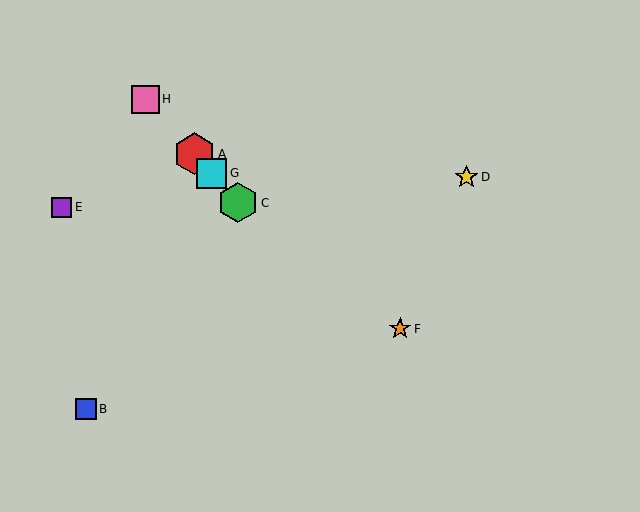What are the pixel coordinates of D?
Object D is at (466, 177).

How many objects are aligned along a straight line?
4 objects (A, C, G, H) are aligned along a straight line.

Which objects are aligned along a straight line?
Objects A, C, G, H are aligned along a straight line.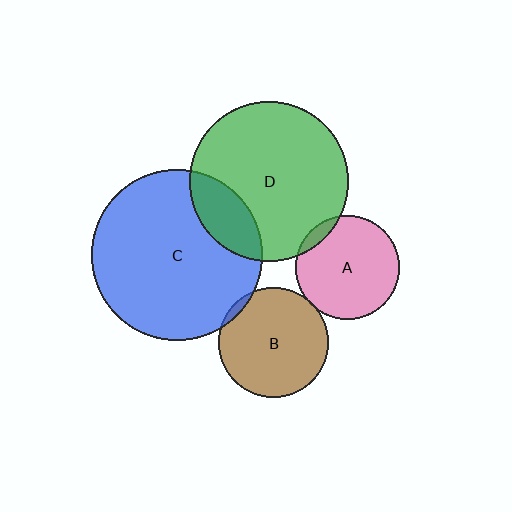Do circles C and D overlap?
Yes.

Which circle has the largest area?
Circle C (blue).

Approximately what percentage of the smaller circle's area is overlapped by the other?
Approximately 20%.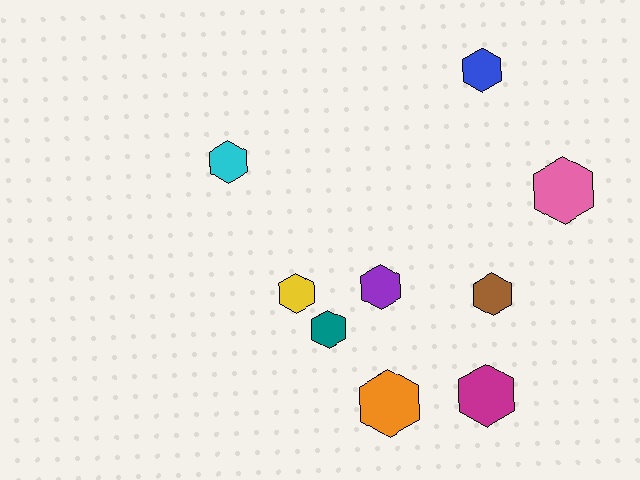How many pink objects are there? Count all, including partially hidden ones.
There is 1 pink object.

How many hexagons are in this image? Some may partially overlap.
There are 9 hexagons.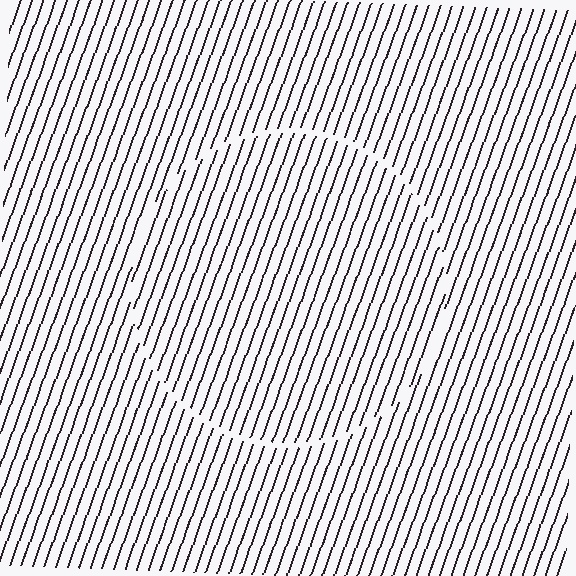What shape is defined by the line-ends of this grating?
An illusory circle. The interior of the shape contains the same grating, shifted by half a period — the contour is defined by the phase discontinuity where line-ends from the inner and outer gratings abut.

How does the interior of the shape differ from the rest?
The interior of the shape contains the same grating, shifted by half a period — the contour is defined by the phase discontinuity where line-ends from the inner and outer gratings abut.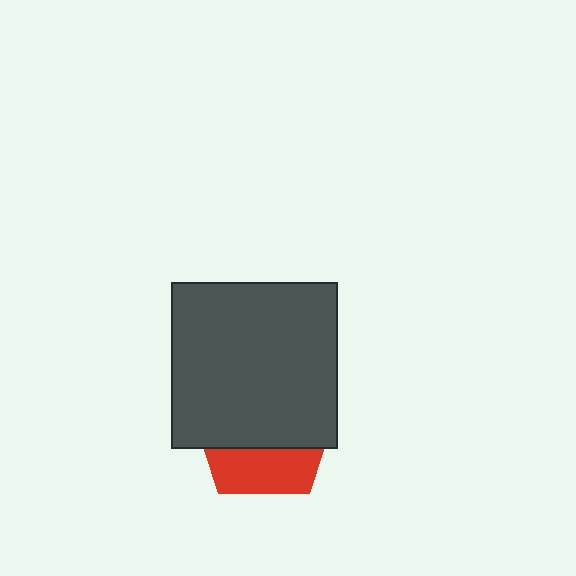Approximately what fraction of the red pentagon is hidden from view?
Roughly 67% of the red pentagon is hidden behind the dark gray square.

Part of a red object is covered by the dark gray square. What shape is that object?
It is a pentagon.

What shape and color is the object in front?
The object in front is a dark gray square.